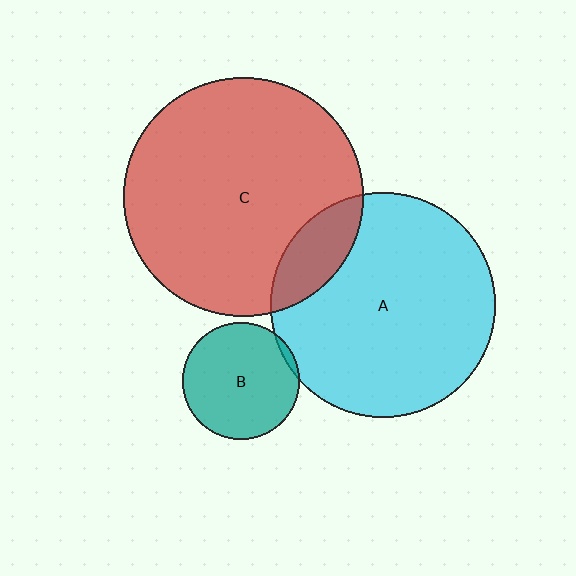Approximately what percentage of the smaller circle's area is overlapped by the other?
Approximately 15%.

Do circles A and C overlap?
Yes.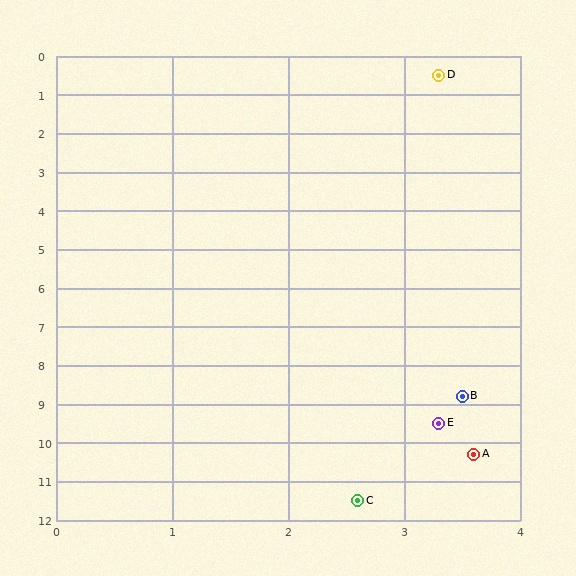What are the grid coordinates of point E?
Point E is at approximately (3.3, 9.5).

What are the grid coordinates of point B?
Point B is at approximately (3.5, 8.8).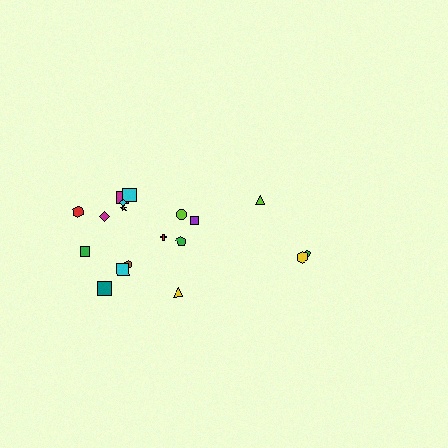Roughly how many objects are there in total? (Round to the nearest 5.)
Roughly 20 objects in total.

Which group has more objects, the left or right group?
The left group.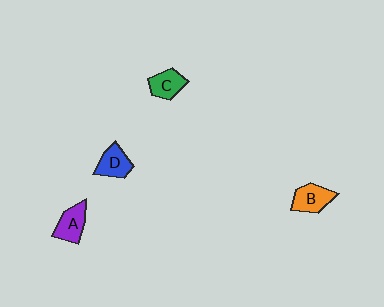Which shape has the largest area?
Shape B (orange).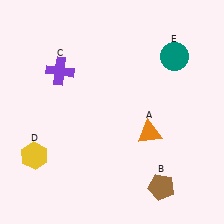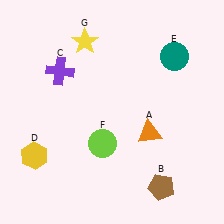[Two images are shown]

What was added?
A lime circle (F), a yellow star (G) were added in Image 2.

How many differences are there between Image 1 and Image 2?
There are 2 differences between the two images.